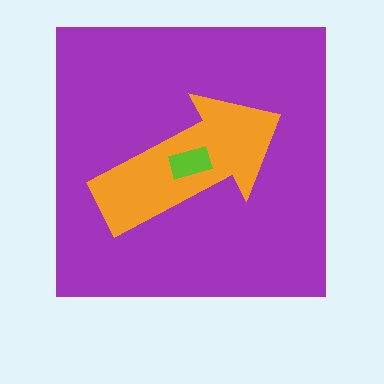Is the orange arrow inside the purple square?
Yes.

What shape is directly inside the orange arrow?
The lime rectangle.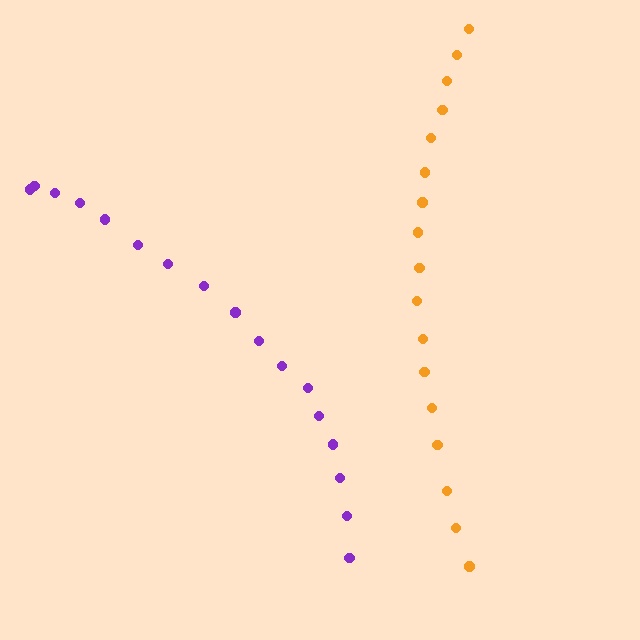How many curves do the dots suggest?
There are 2 distinct paths.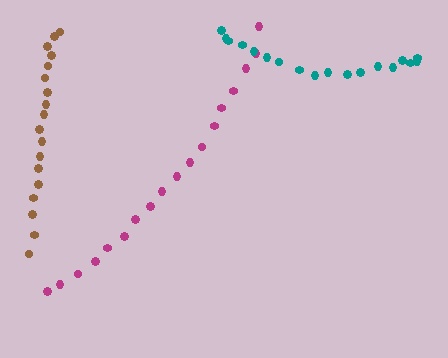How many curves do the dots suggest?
There are 3 distinct paths.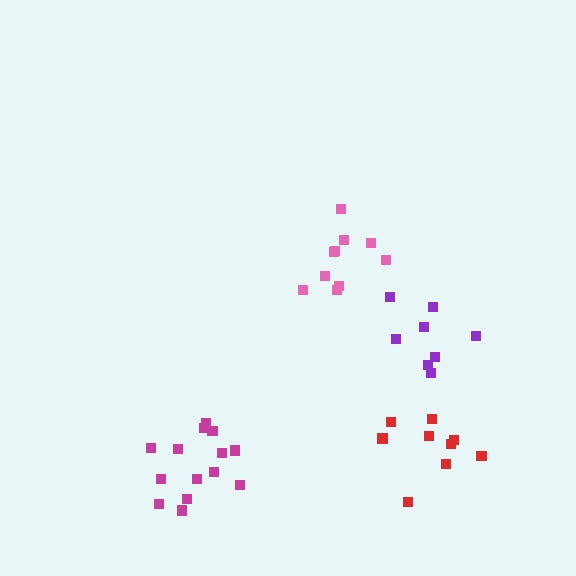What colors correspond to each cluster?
The clusters are colored: magenta, purple, red, pink.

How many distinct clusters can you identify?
There are 4 distinct clusters.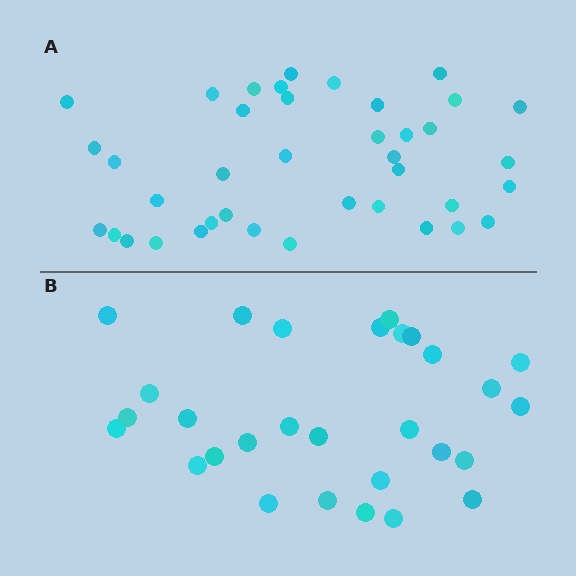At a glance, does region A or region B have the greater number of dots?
Region A (the top region) has more dots.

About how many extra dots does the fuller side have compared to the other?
Region A has roughly 10 or so more dots than region B.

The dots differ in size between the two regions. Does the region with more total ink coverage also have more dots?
No. Region B has more total ink coverage because its dots are larger, but region A actually contains more individual dots. Total area can be misleading — the number of items is what matters here.